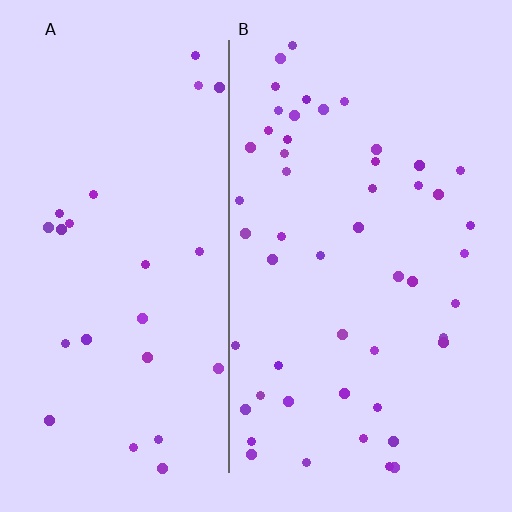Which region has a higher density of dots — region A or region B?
B (the right).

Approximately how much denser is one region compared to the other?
Approximately 2.0× — region B over region A.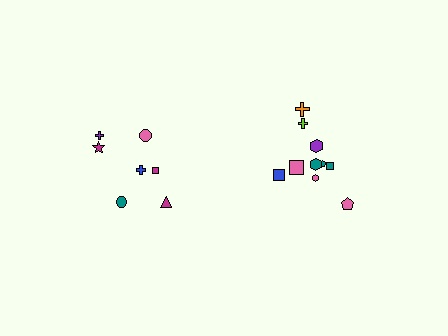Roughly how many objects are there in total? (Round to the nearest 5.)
Roughly 15 objects in total.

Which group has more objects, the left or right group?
The right group.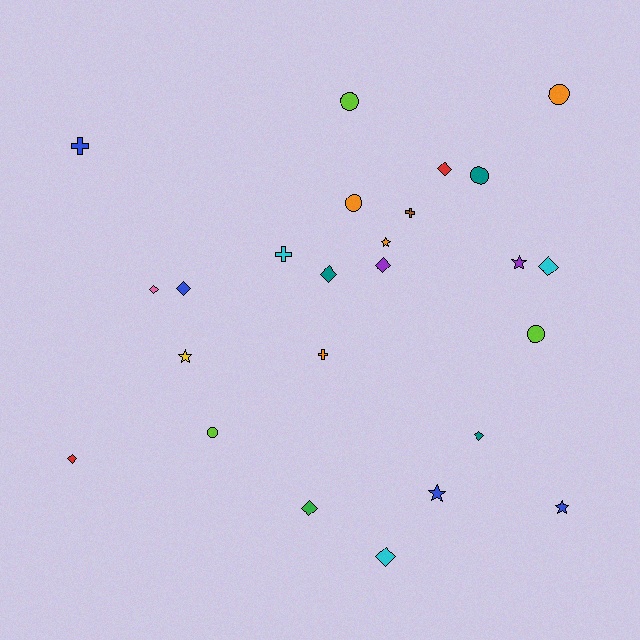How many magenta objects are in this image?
There are no magenta objects.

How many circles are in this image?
There are 6 circles.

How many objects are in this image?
There are 25 objects.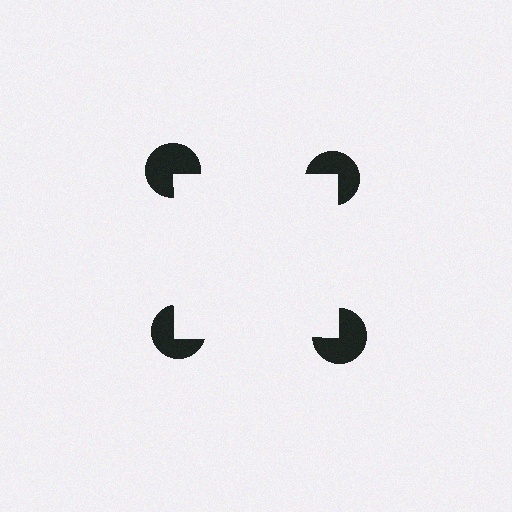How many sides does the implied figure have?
4 sides.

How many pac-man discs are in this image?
There are 4 — one at each vertex of the illusory square.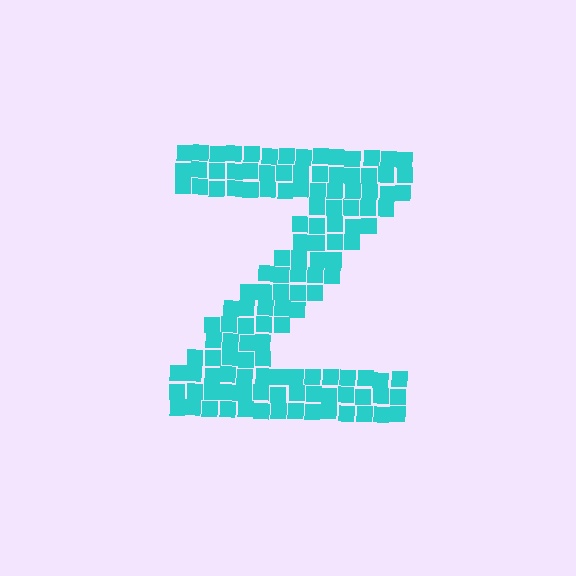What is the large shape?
The large shape is the letter Z.